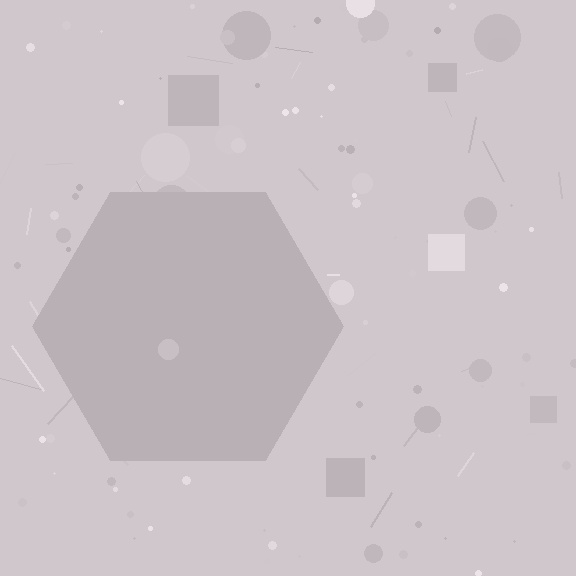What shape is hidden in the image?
A hexagon is hidden in the image.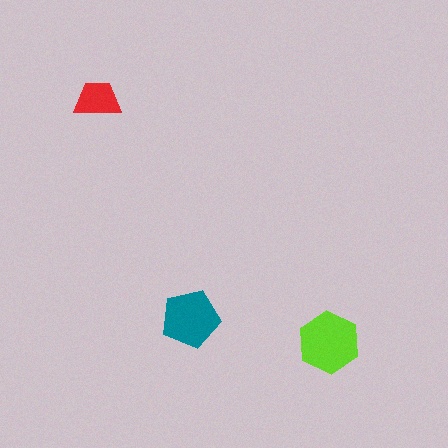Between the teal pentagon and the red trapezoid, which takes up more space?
The teal pentagon.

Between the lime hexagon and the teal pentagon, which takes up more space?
The lime hexagon.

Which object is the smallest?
The red trapezoid.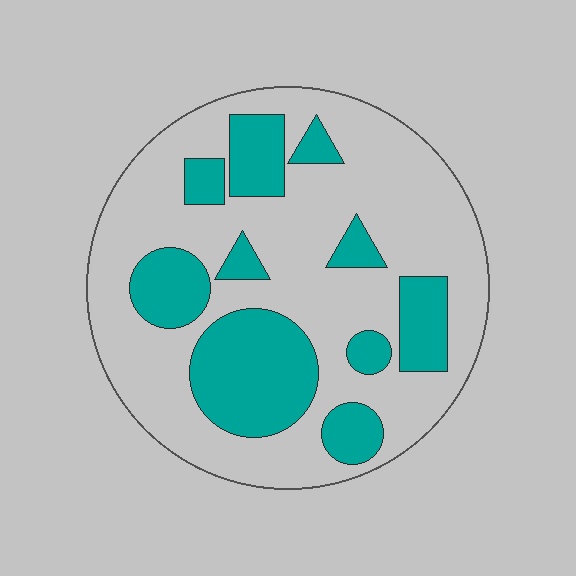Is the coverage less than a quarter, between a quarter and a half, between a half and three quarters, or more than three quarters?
Between a quarter and a half.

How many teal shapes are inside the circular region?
10.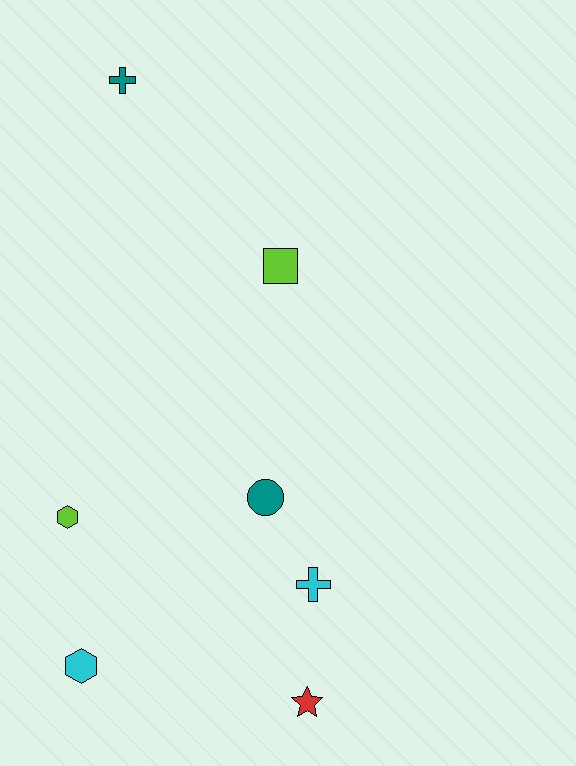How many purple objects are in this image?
There are no purple objects.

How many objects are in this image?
There are 7 objects.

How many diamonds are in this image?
There are no diamonds.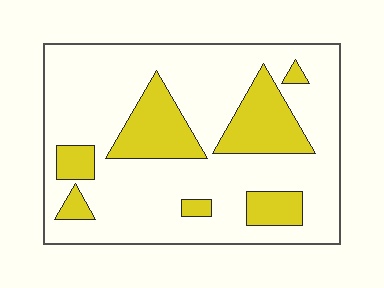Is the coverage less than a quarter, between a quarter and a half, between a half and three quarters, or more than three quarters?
Less than a quarter.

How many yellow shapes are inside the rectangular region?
7.